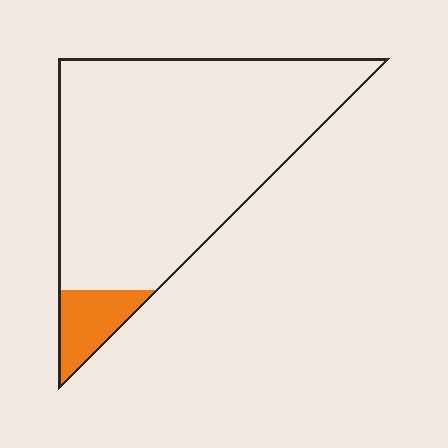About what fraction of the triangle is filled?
About one tenth (1/10).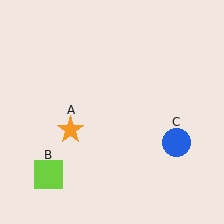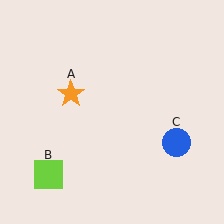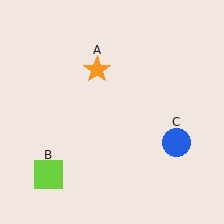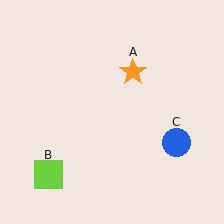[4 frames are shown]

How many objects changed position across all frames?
1 object changed position: orange star (object A).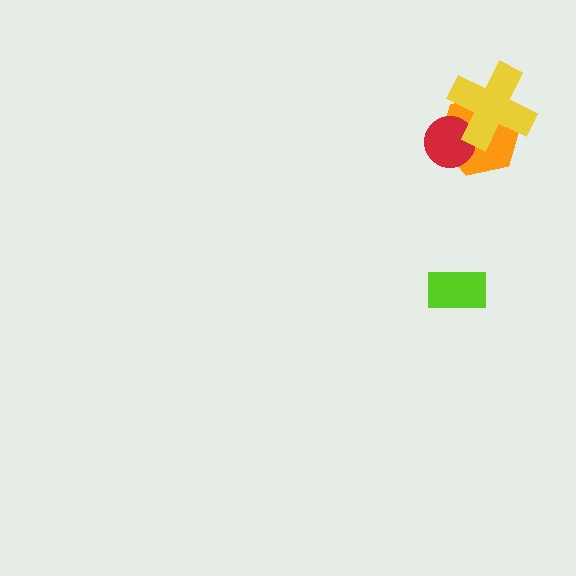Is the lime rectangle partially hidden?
No, no other shape covers it.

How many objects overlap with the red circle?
2 objects overlap with the red circle.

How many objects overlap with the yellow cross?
2 objects overlap with the yellow cross.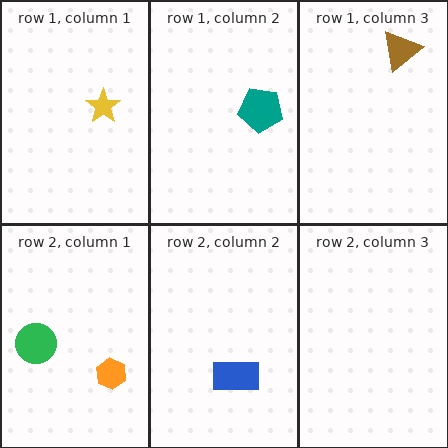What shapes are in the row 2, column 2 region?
The blue rectangle.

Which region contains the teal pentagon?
The row 1, column 2 region.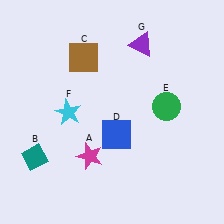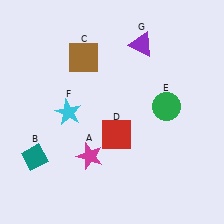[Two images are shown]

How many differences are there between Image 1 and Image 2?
There is 1 difference between the two images.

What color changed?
The square (D) changed from blue in Image 1 to red in Image 2.